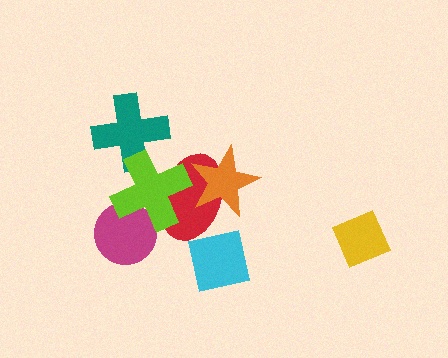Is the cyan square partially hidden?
Yes, it is partially covered by another shape.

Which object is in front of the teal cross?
The lime cross is in front of the teal cross.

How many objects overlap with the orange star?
1 object overlaps with the orange star.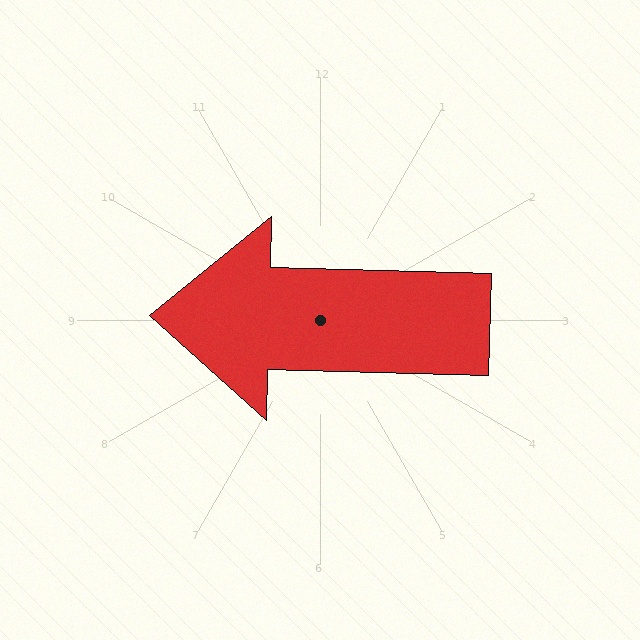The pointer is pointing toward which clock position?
Roughly 9 o'clock.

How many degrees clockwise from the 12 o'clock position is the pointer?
Approximately 272 degrees.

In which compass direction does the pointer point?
West.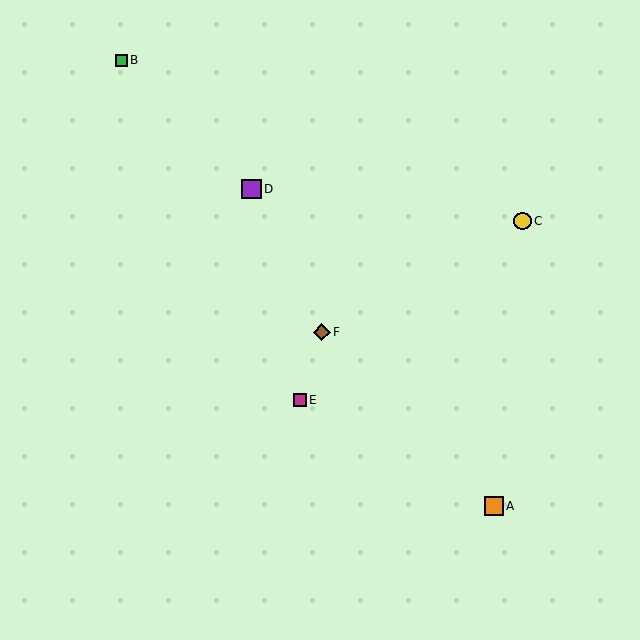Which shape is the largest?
The purple square (labeled D) is the largest.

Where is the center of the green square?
The center of the green square is at (121, 60).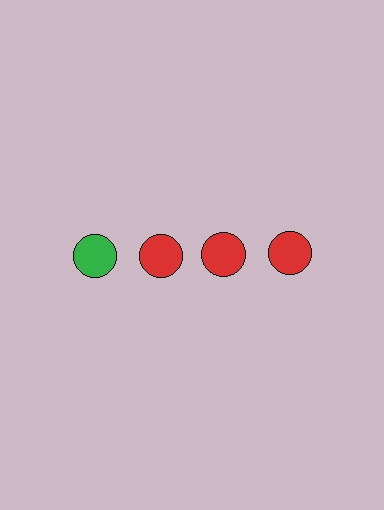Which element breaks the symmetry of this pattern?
The green circle in the top row, leftmost column breaks the symmetry. All other shapes are red circles.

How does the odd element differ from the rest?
It has a different color: green instead of red.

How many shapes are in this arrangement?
There are 4 shapes arranged in a grid pattern.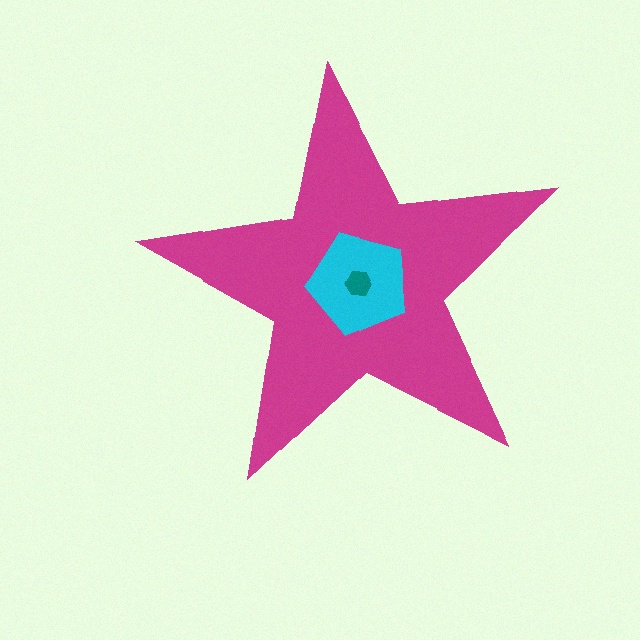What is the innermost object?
The teal hexagon.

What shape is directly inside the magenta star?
The cyan pentagon.